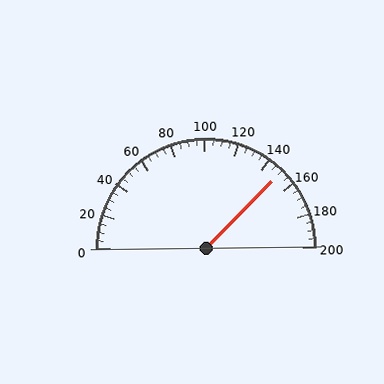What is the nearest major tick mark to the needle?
The nearest major tick mark is 160.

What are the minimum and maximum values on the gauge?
The gauge ranges from 0 to 200.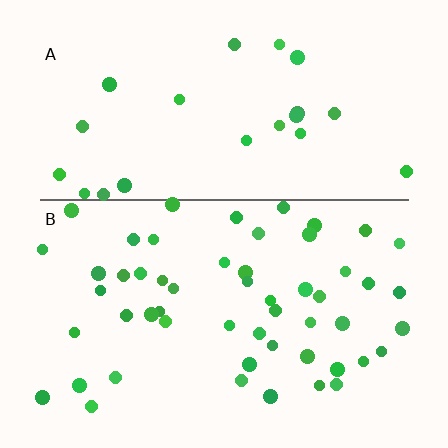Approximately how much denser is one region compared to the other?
Approximately 2.3× — region B over region A.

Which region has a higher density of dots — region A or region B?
B (the bottom).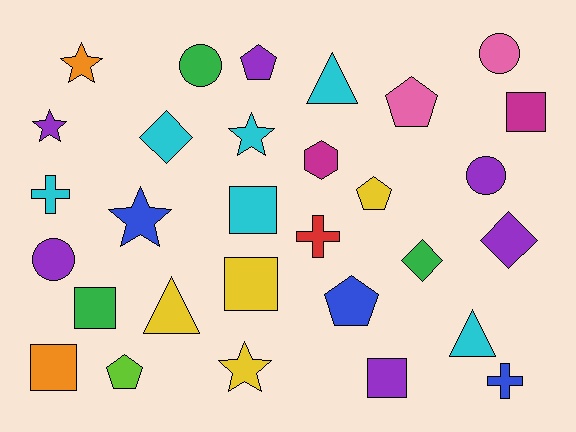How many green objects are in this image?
There are 3 green objects.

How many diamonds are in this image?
There are 3 diamonds.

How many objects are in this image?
There are 30 objects.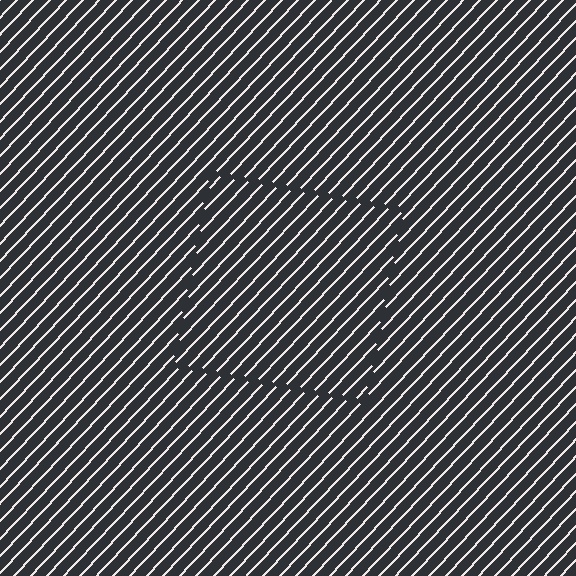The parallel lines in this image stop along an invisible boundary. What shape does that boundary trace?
An illusory square. The interior of the shape contains the same grating, shifted by half a period — the contour is defined by the phase discontinuity where line-ends from the inner and outer gratings abut.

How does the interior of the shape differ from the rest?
The interior of the shape contains the same grating, shifted by half a period — the contour is defined by the phase discontinuity where line-ends from the inner and outer gratings abut.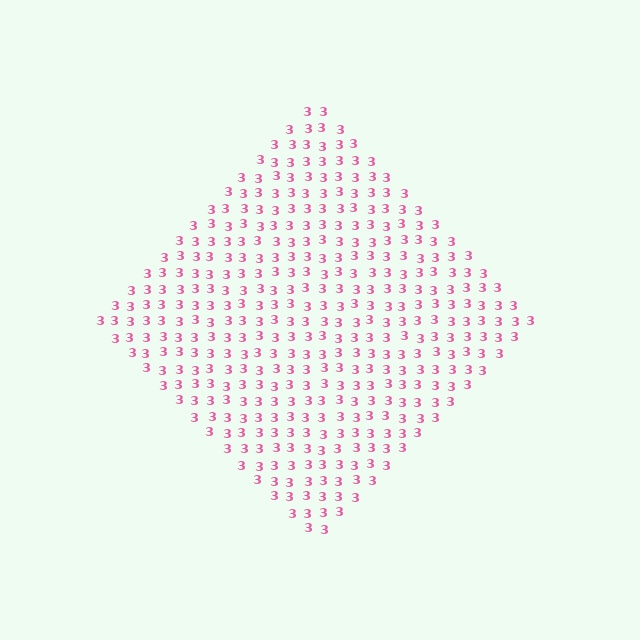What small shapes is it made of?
It is made of small digit 3's.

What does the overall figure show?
The overall figure shows a diamond.